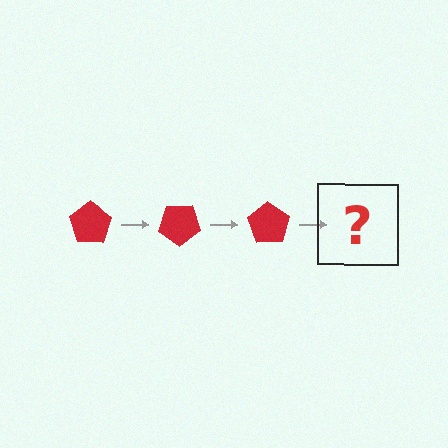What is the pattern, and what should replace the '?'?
The pattern is that the pentagon rotates 35 degrees each step. The '?' should be a red pentagon rotated 105 degrees.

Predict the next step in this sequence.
The next step is a red pentagon rotated 105 degrees.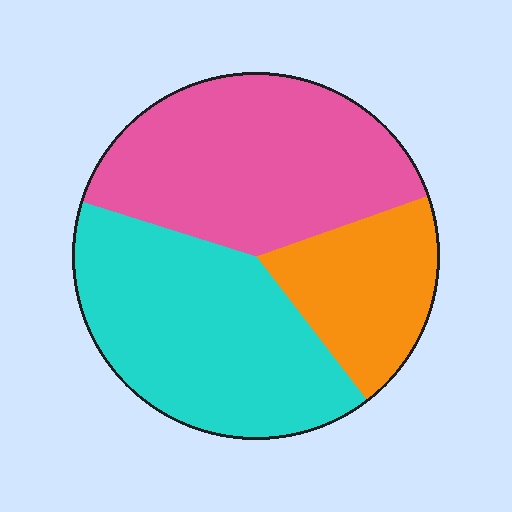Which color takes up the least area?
Orange, at roughly 20%.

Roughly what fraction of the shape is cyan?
Cyan covers 40% of the shape.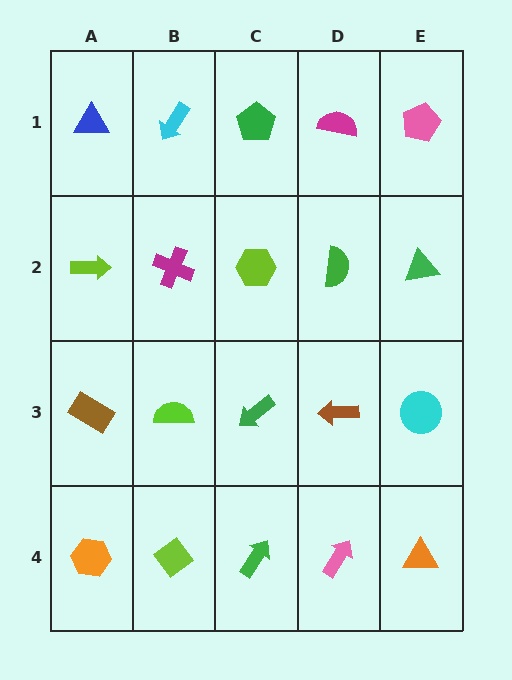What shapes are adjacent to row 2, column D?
A magenta semicircle (row 1, column D), a brown arrow (row 3, column D), a lime hexagon (row 2, column C), a green triangle (row 2, column E).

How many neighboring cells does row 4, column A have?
2.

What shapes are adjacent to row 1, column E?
A green triangle (row 2, column E), a magenta semicircle (row 1, column D).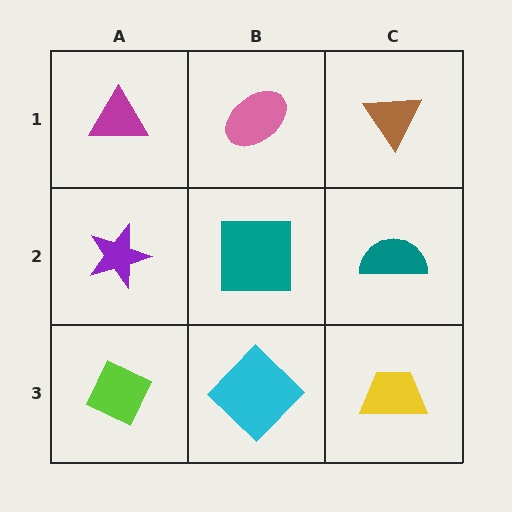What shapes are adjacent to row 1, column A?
A purple star (row 2, column A), a pink ellipse (row 1, column B).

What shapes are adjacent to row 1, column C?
A teal semicircle (row 2, column C), a pink ellipse (row 1, column B).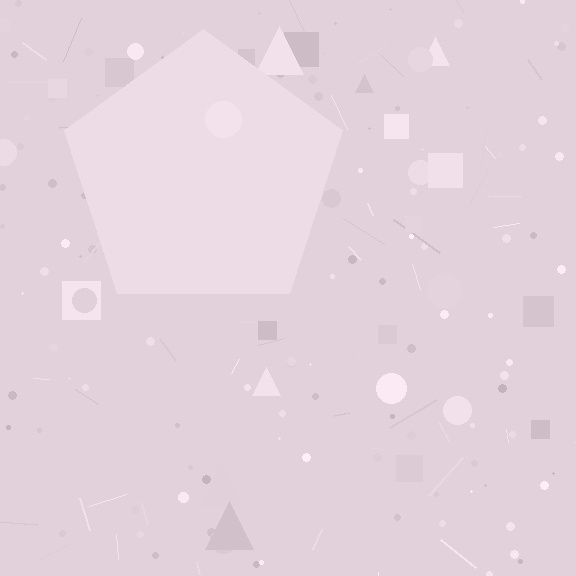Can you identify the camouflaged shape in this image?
The camouflaged shape is a pentagon.